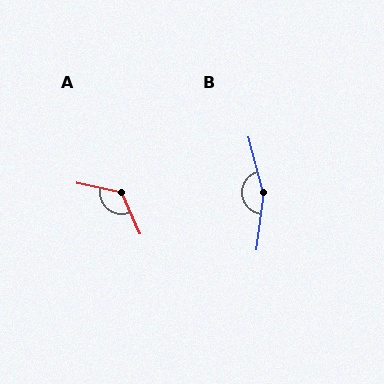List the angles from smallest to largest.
A (126°), B (158°).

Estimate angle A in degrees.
Approximately 126 degrees.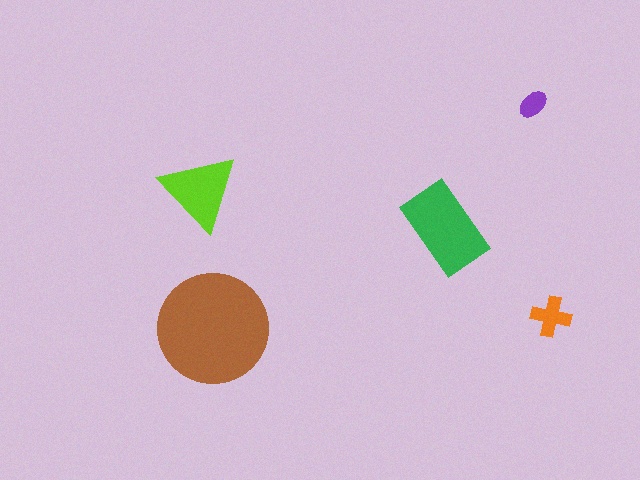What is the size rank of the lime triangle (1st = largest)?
3rd.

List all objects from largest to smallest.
The brown circle, the green rectangle, the lime triangle, the orange cross, the purple ellipse.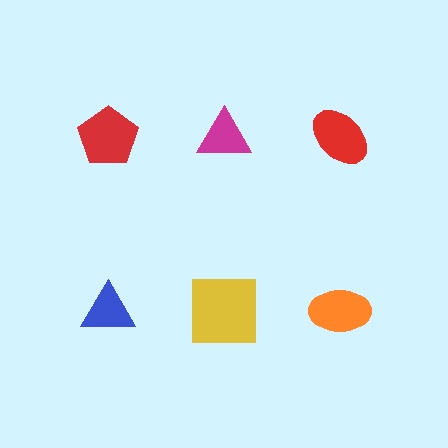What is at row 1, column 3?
A red ellipse.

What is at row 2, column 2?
A yellow square.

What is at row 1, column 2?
A magenta triangle.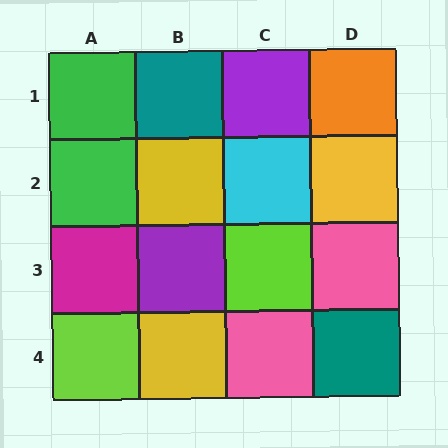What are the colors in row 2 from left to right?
Green, yellow, cyan, yellow.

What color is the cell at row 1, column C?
Purple.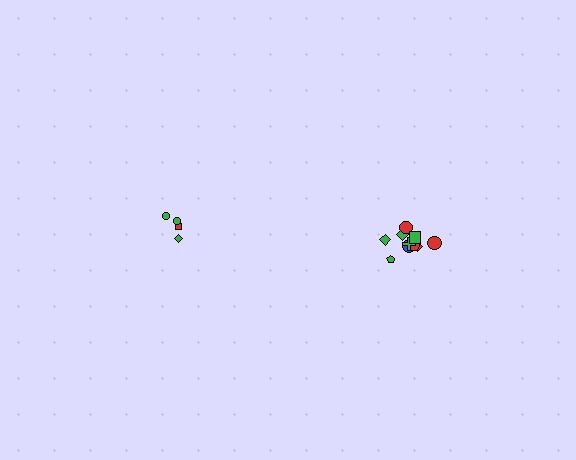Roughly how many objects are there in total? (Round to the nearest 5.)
Roughly 15 objects in total.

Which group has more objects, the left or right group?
The right group.